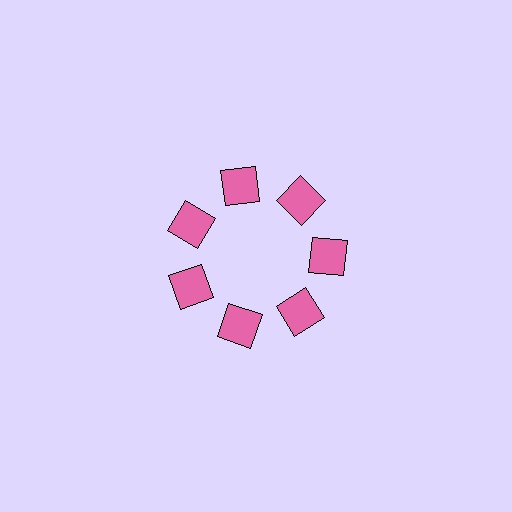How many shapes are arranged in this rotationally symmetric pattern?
There are 7 shapes, arranged in 7 groups of 1.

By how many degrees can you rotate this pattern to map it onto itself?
The pattern maps onto itself every 51 degrees of rotation.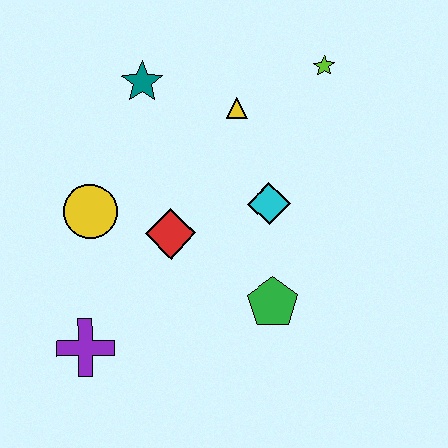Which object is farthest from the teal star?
The purple cross is farthest from the teal star.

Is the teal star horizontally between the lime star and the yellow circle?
Yes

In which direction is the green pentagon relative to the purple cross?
The green pentagon is to the right of the purple cross.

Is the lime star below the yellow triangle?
No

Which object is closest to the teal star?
The yellow triangle is closest to the teal star.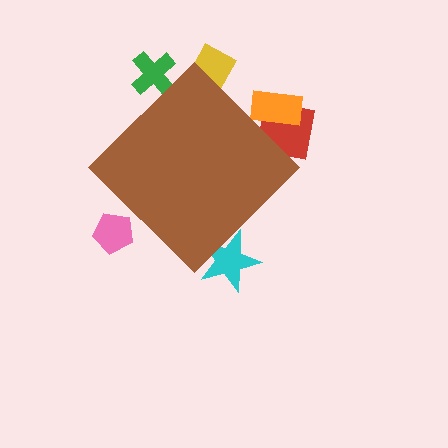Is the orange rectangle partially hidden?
Yes, the orange rectangle is partially hidden behind the brown diamond.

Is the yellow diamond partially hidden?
Yes, the yellow diamond is partially hidden behind the brown diamond.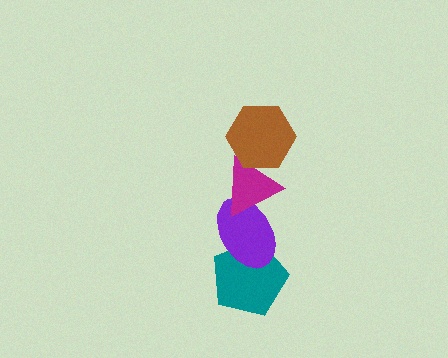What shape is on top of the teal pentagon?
The purple ellipse is on top of the teal pentagon.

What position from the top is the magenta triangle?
The magenta triangle is 2nd from the top.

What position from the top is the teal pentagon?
The teal pentagon is 4th from the top.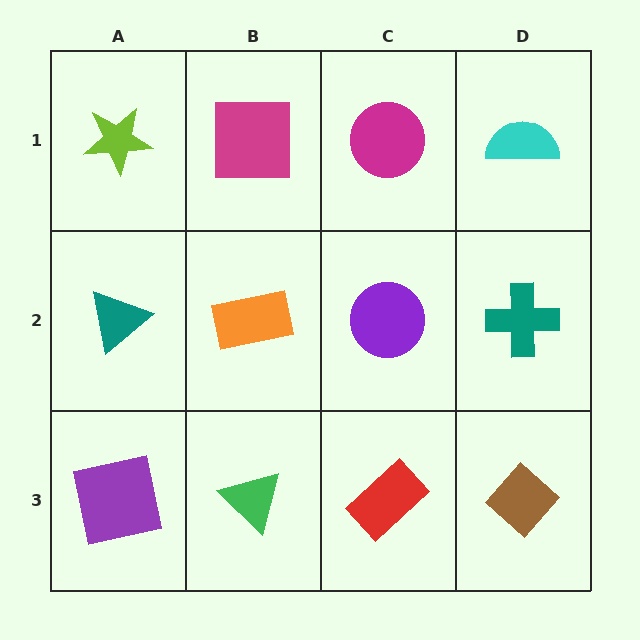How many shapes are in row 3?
4 shapes.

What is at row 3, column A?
A purple square.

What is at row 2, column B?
An orange rectangle.